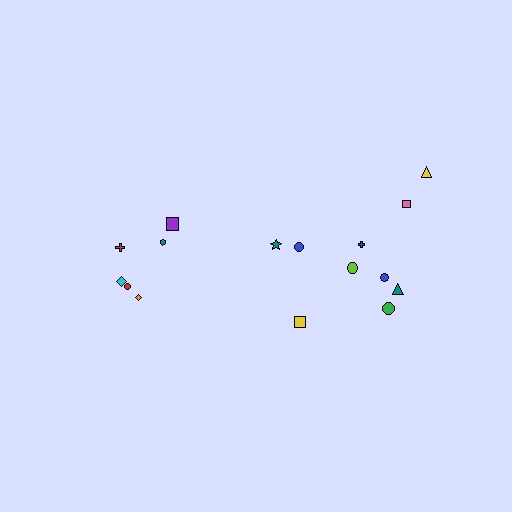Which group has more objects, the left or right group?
The right group.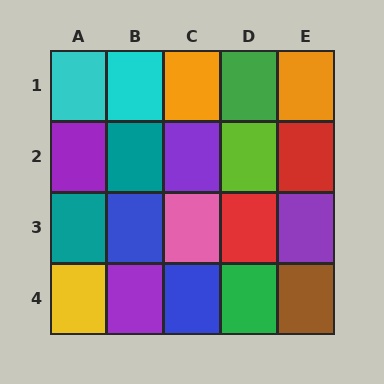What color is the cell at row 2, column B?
Teal.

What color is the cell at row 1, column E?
Orange.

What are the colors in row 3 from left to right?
Teal, blue, pink, red, purple.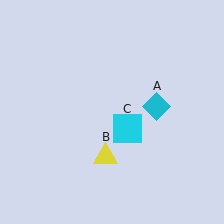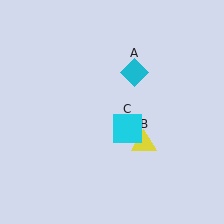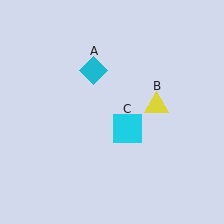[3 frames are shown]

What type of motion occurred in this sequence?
The cyan diamond (object A), yellow triangle (object B) rotated counterclockwise around the center of the scene.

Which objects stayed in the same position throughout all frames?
Cyan square (object C) remained stationary.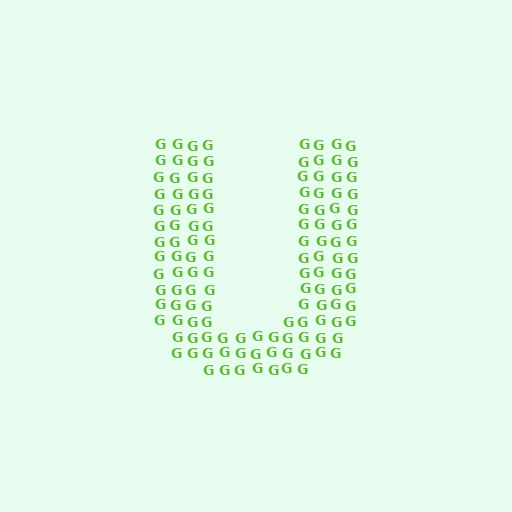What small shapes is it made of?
It is made of small letter G's.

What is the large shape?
The large shape is the letter U.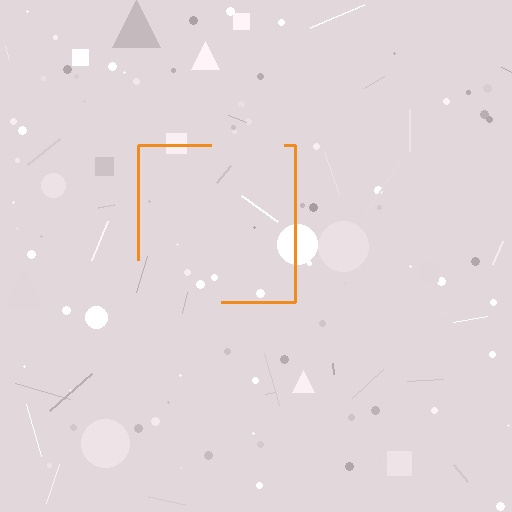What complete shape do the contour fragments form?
The contour fragments form a square.